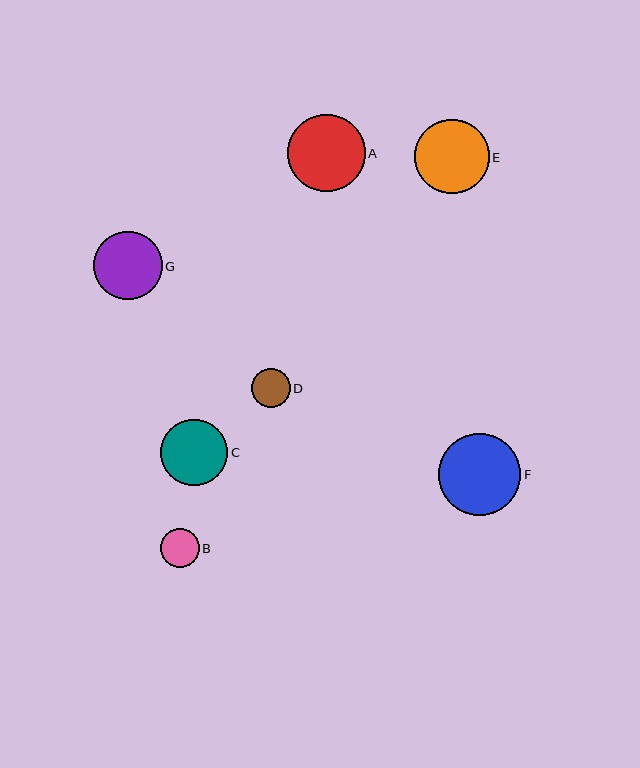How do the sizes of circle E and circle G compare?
Circle E and circle G are approximately the same size.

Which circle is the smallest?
Circle D is the smallest with a size of approximately 39 pixels.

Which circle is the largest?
Circle F is the largest with a size of approximately 82 pixels.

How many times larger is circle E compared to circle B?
Circle E is approximately 1.9 times the size of circle B.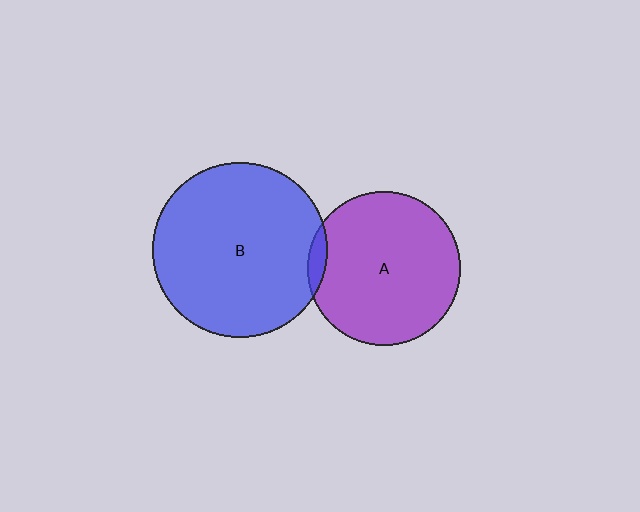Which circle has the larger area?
Circle B (blue).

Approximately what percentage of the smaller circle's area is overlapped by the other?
Approximately 5%.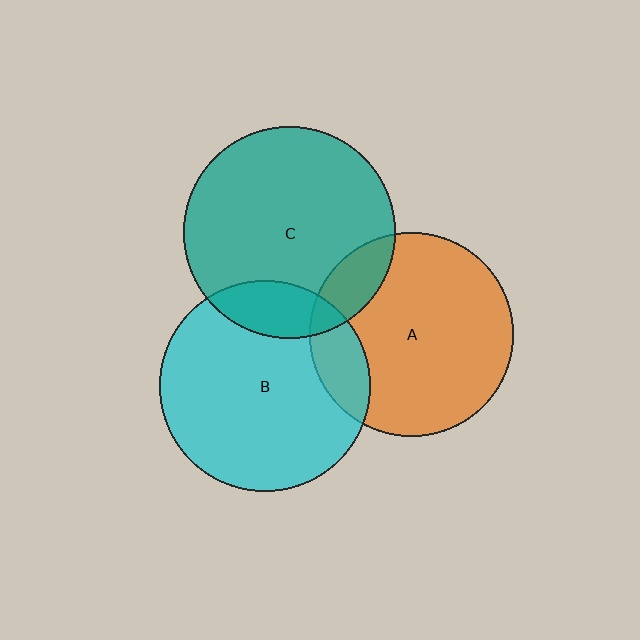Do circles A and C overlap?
Yes.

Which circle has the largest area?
Circle C (teal).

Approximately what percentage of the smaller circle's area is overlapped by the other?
Approximately 15%.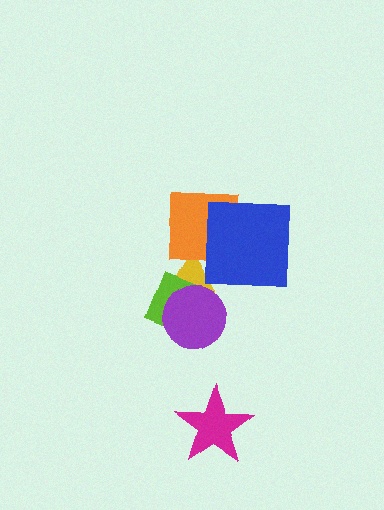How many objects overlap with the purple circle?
2 objects overlap with the purple circle.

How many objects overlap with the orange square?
2 objects overlap with the orange square.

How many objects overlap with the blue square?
1 object overlaps with the blue square.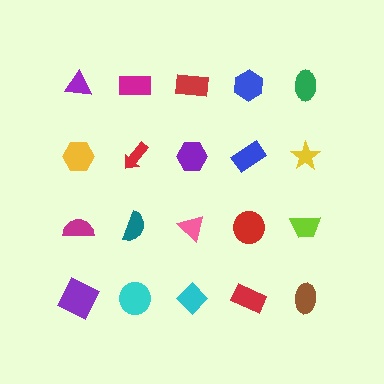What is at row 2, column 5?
A yellow star.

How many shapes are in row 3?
5 shapes.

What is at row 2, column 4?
A blue rectangle.